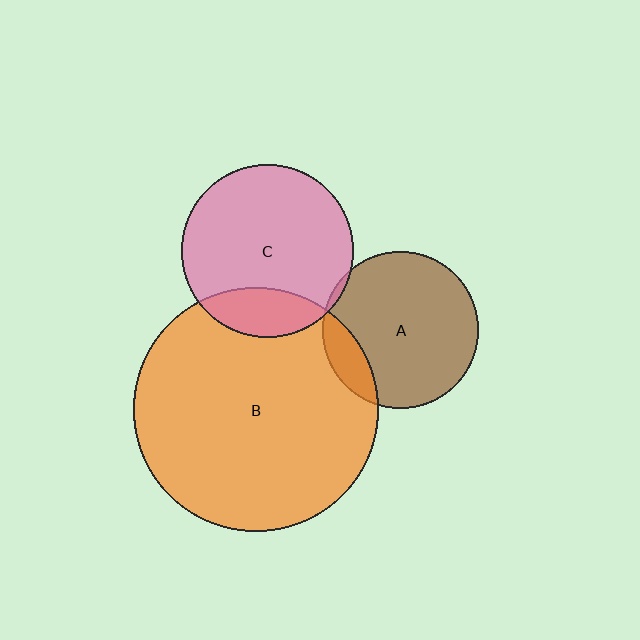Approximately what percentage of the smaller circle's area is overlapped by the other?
Approximately 15%.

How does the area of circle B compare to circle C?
Approximately 2.0 times.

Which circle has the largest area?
Circle B (orange).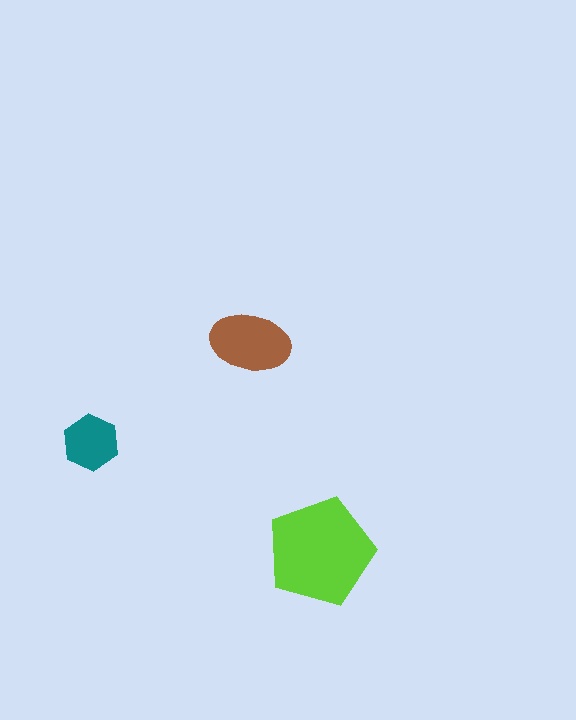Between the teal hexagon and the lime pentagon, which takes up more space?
The lime pentagon.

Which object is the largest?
The lime pentagon.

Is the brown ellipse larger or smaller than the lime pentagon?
Smaller.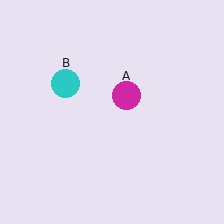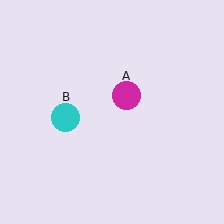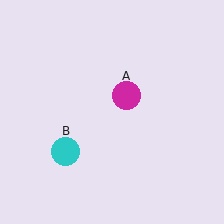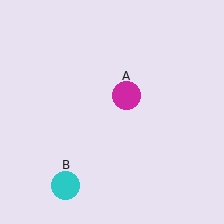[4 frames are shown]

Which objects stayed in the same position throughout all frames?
Magenta circle (object A) remained stationary.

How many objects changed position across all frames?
1 object changed position: cyan circle (object B).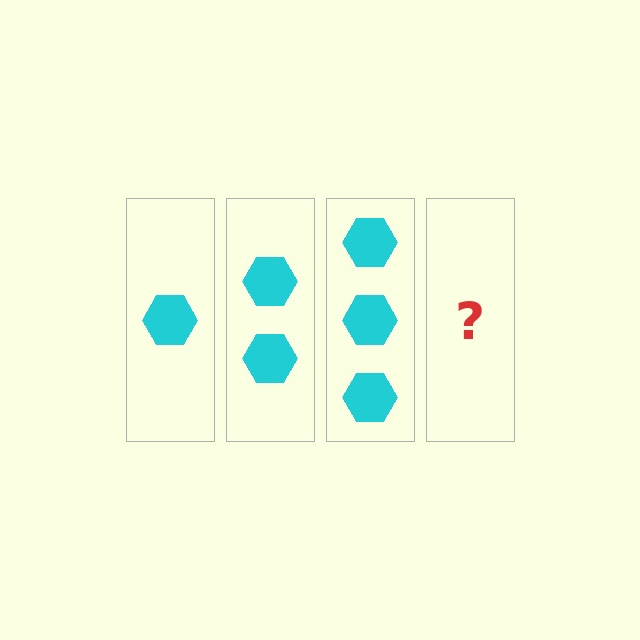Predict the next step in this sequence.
The next step is 4 hexagons.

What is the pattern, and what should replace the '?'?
The pattern is that each step adds one more hexagon. The '?' should be 4 hexagons.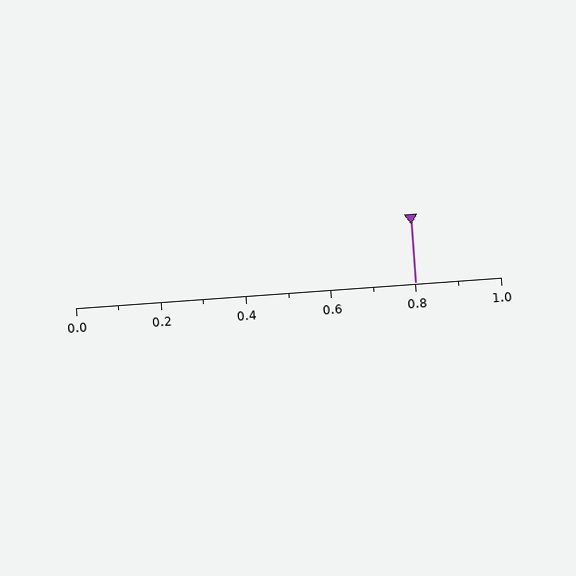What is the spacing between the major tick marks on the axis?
The major ticks are spaced 0.2 apart.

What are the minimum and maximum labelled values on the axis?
The axis runs from 0.0 to 1.0.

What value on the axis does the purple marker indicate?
The marker indicates approximately 0.8.